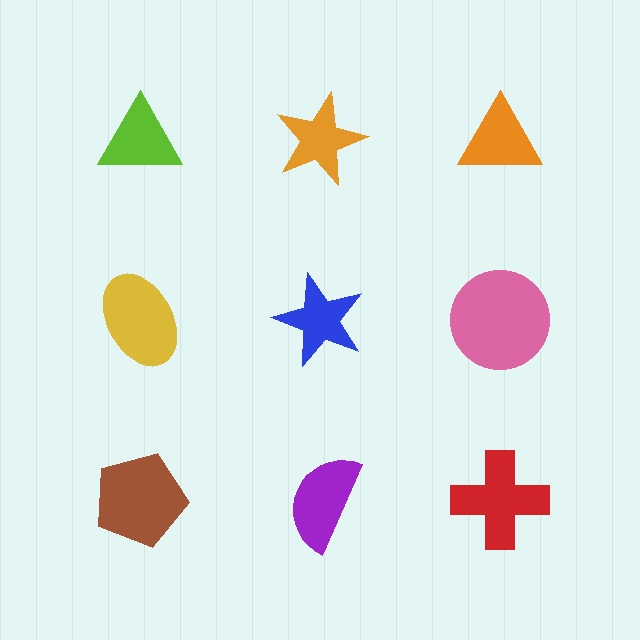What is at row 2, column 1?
A yellow ellipse.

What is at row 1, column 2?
An orange star.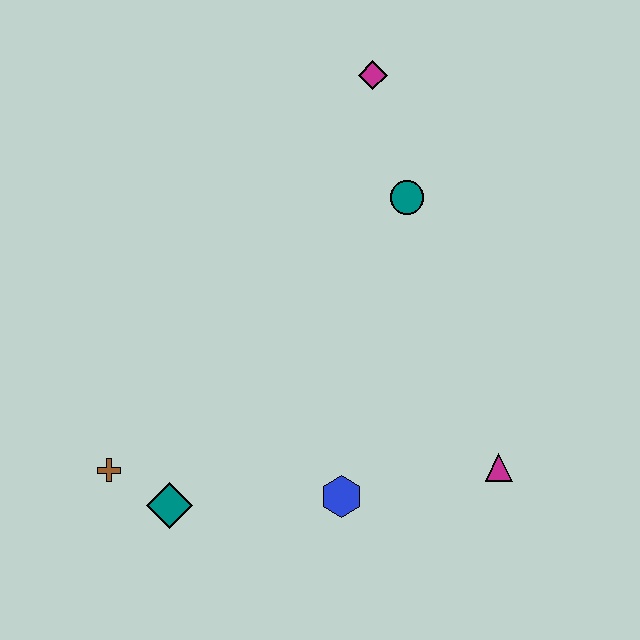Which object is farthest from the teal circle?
The brown cross is farthest from the teal circle.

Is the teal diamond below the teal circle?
Yes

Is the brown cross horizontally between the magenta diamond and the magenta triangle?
No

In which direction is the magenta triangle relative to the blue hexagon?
The magenta triangle is to the right of the blue hexagon.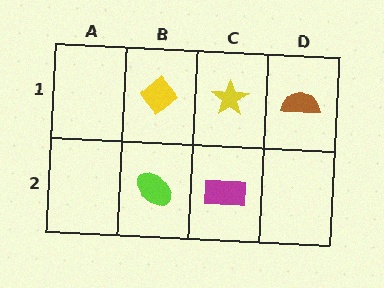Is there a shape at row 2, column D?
No, that cell is empty.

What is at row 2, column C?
A magenta rectangle.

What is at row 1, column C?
A yellow star.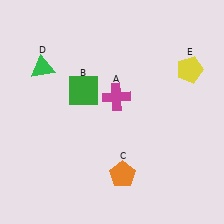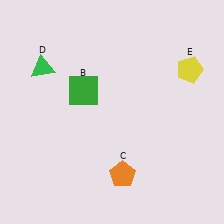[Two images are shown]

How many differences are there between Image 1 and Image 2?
There is 1 difference between the two images.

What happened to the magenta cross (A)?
The magenta cross (A) was removed in Image 2. It was in the top-right area of Image 1.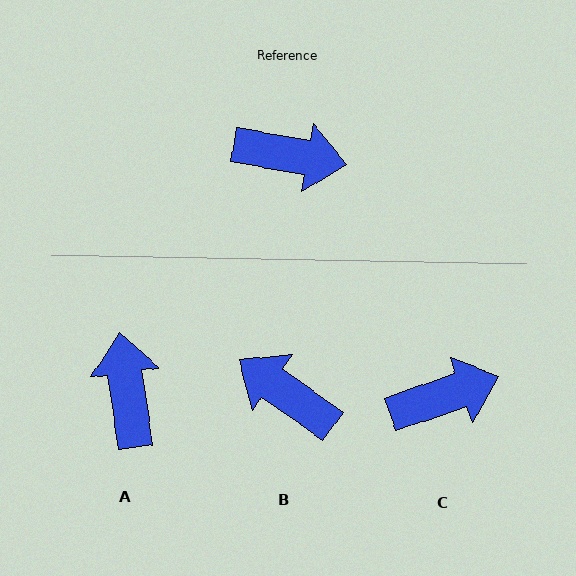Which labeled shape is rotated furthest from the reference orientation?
B, about 155 degrees away.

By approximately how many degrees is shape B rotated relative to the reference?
Approximately 155 degrees counter-clockwise.